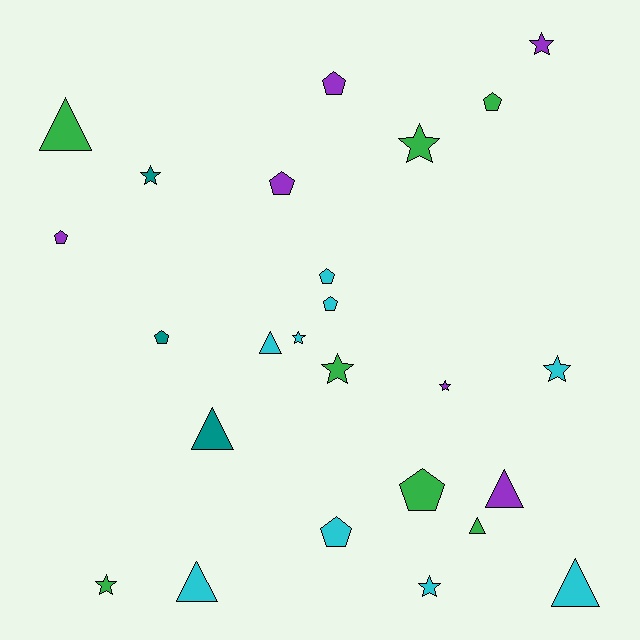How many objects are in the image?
There are 25 objects.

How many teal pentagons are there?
There is 1 teal pentagon.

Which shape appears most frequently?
Pentagon, with 9 objects.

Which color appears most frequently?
Cyan, with 9 objects.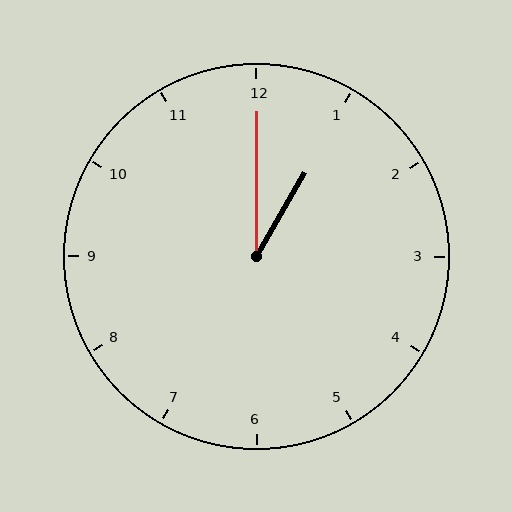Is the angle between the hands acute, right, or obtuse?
It is acute.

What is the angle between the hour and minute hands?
Approximately 30 degrees.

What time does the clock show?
1:00.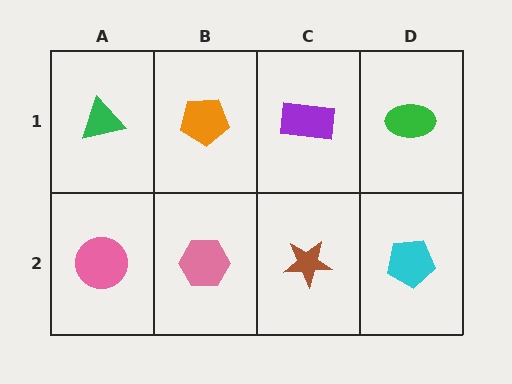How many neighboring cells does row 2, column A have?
2.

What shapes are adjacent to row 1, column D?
A cyan pentagon (row 2, column D), a purple rectangle (row 1, column C).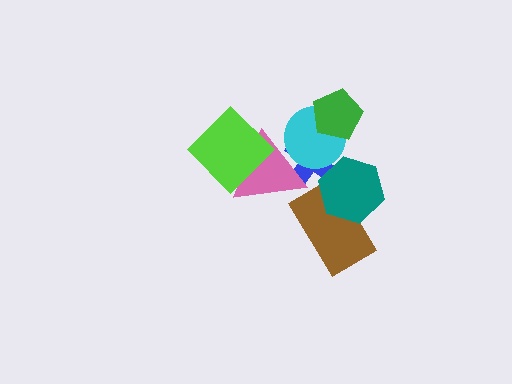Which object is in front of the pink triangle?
The lime diamond is in front of the pink triangle.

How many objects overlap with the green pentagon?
1 object overlaps with the green pentagon.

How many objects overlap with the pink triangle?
3 objects overlap with the pink triangle.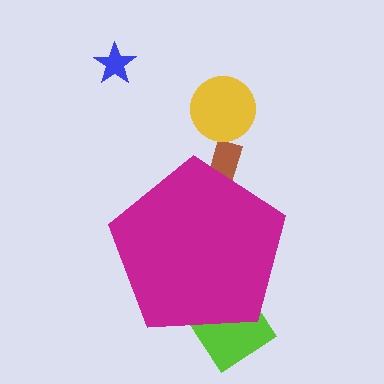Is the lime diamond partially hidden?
Yes, the lime diamond is partially hidden behind the magenta pentagon.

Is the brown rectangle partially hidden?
Yes, the brown rectangle is partially hidden behind the magenta pentagon.